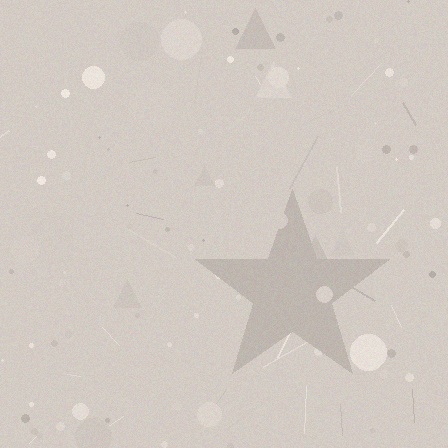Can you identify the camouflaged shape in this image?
The camouflaged shape is a star.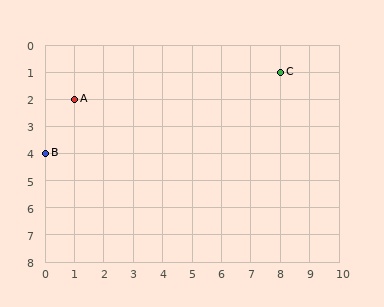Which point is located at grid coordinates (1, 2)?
Point A is at (1, 2).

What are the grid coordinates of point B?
Point B is at grid coordinates (0, 4).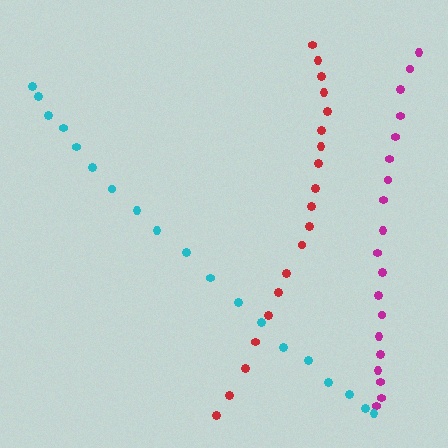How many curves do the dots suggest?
There are 3 distinct paths.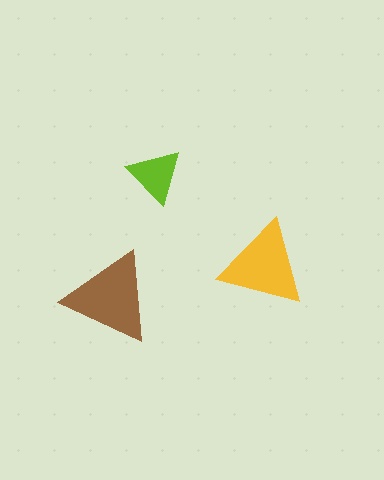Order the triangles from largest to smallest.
the brown one, the yellow one, the lime one.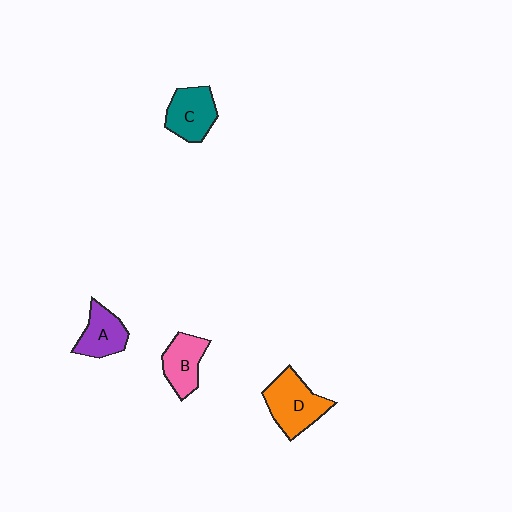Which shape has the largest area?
Shape D (orange).